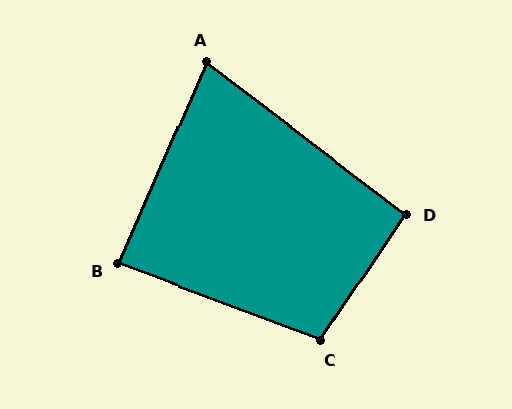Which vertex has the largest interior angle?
C, at approximately 103 degrees.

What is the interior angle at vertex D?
Approximately 93 degrees (approximately right).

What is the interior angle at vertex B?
Approximately 87 degrees (approximately right).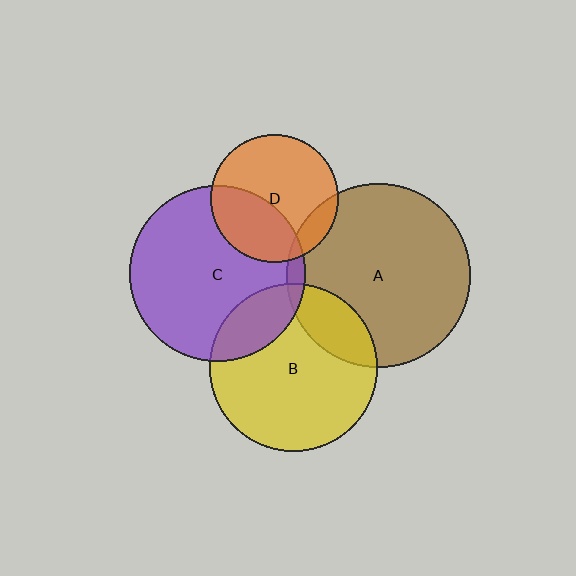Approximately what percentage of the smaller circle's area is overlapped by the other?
Approximately 10%.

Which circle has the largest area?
Circle A (brown).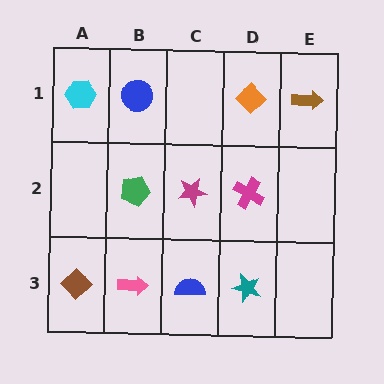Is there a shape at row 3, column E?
No, that cell is empty.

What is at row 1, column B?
A blue circle.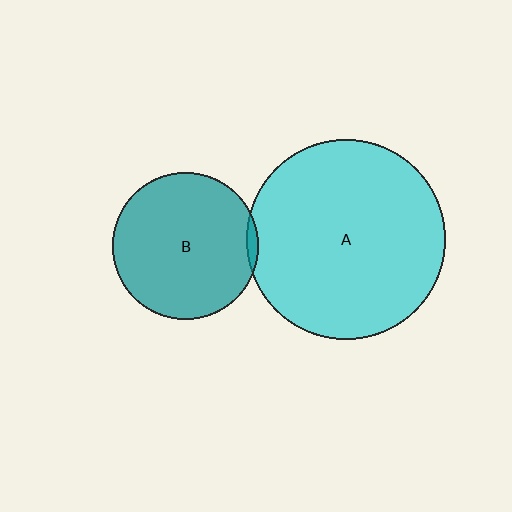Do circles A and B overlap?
Yes.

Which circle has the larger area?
Circle A (cyan).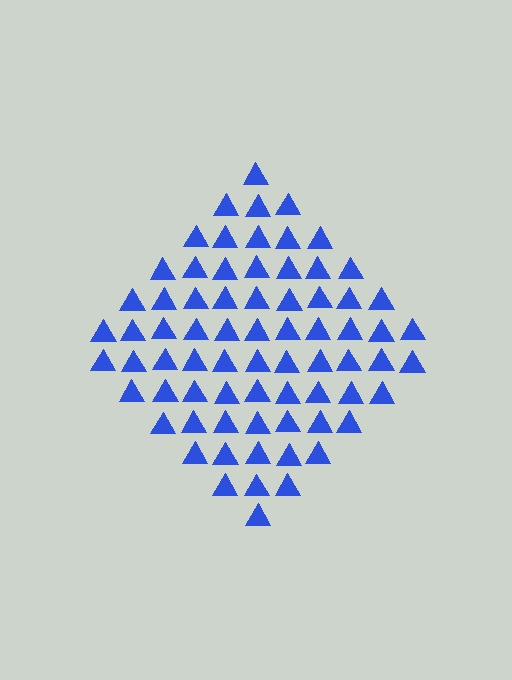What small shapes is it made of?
It is made of small triangles.